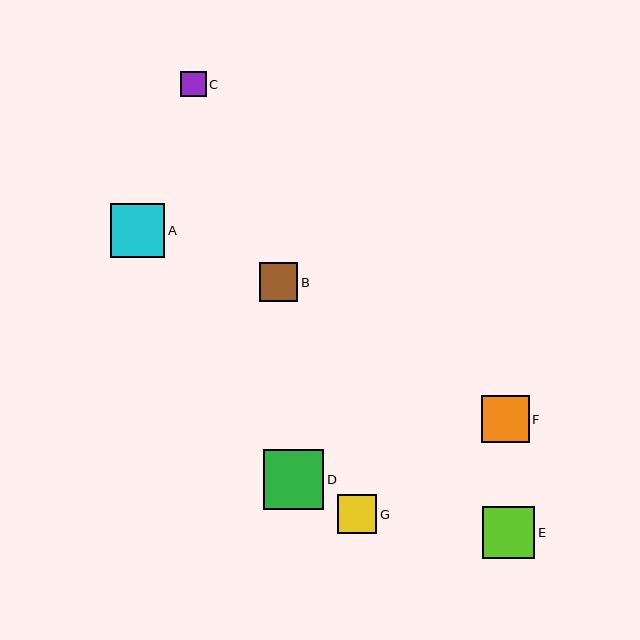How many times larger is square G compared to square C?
Square G is approximately 1.6 times the size of square C.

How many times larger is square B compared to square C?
Square B is approximately 1.5 times the size of square C.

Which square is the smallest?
Square C is the smallest with a size of approximately 25 pixels.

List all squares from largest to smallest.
From largest to smallest: D, A, E, F, G, B, C.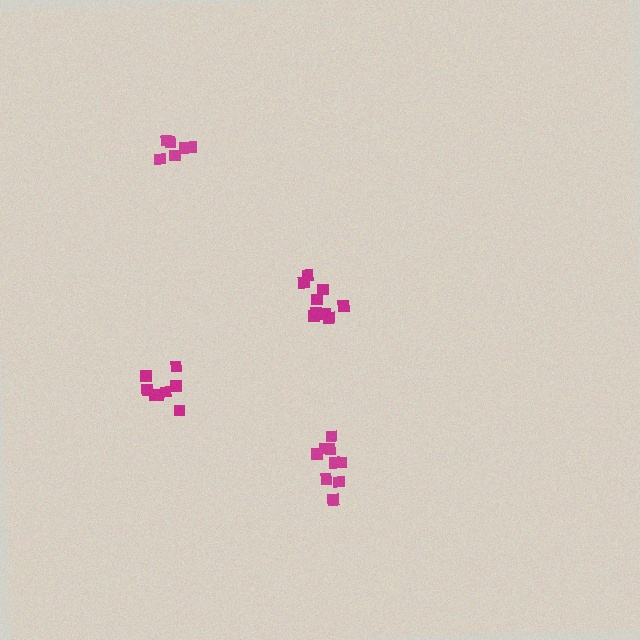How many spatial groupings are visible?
There are 4 spatial groupings.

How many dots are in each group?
Group 1: 9 dots, Group 2: 6 dots, Group 3: 8 dots, Group 4: 9 dots (32 total).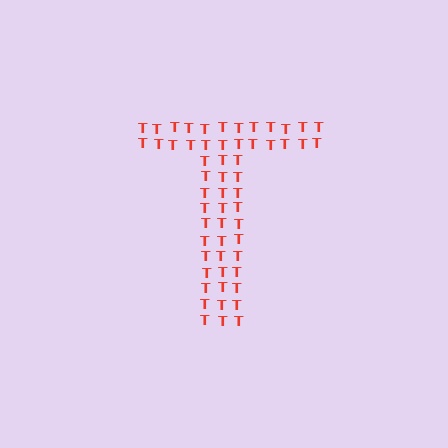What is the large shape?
The large shape is the letter T.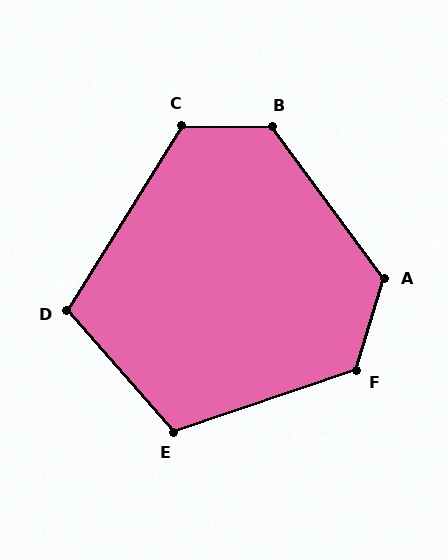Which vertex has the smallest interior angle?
D, at approximately 107 degrees.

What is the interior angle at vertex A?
Approximately 127 degrees (obtuse).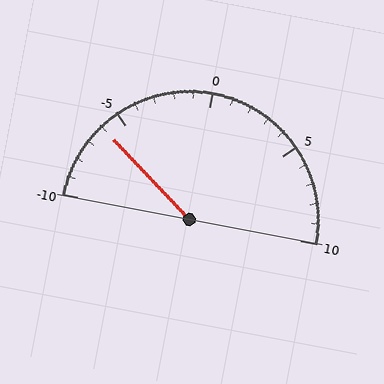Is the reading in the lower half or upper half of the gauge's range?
The reading is in the lower half of the range (-10 to 10).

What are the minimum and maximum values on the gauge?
The gauge ranges from -10 to 10.